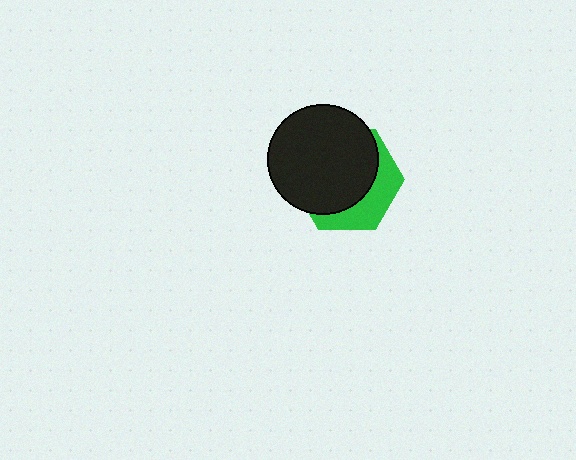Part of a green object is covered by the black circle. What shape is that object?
It is a hexagon.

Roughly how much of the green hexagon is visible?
A small part of it is visible (roughly 33%).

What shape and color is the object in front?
The object in front is a black circle.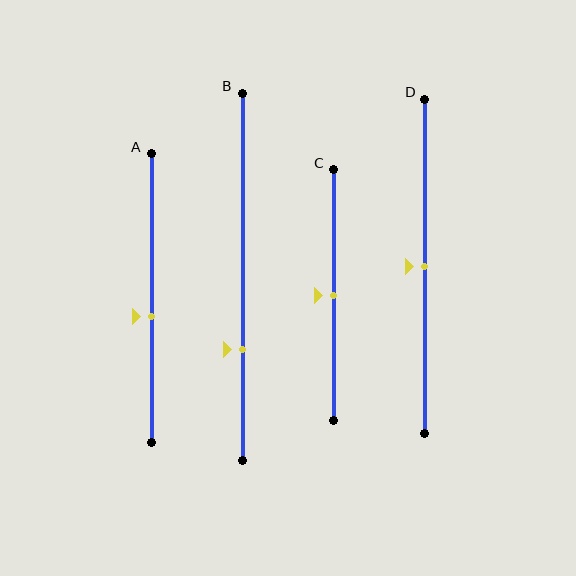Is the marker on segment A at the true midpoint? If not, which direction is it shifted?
No, the marker on segment A is shifted downward by about 6% of the segment length.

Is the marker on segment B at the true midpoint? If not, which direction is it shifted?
No, the marker on segment B is shifted downward by about 20% of the segment length.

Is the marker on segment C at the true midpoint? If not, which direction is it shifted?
Yes, the marker on segment C is at the true midpoint.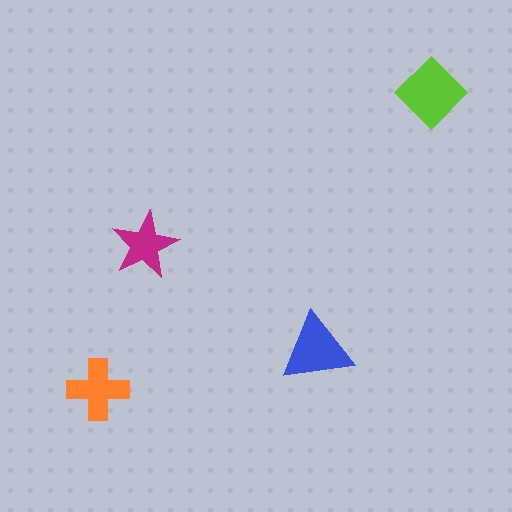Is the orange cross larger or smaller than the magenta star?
Larger.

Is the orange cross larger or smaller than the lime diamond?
Smaller.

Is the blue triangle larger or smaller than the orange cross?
Larger.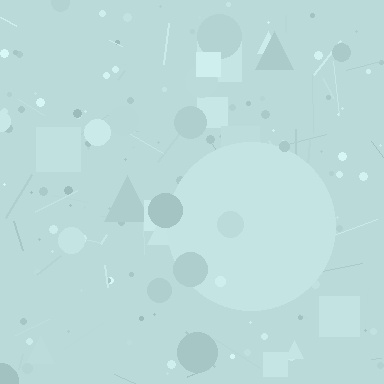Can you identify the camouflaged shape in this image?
The camouflaged shape is a circle.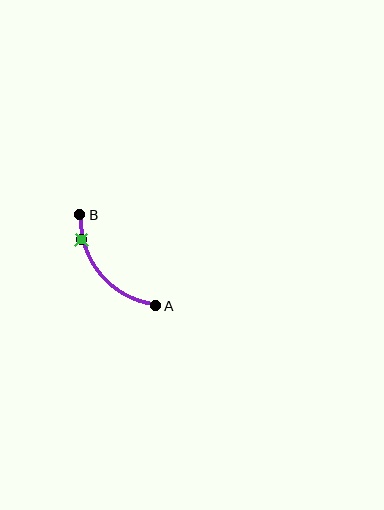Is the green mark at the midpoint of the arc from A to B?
No. The green mark lies on the arc but is closer to endpoint B. The arc midpoint would be at the point on the curve equidistant along the arc from both A and B.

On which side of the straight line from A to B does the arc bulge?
The arc bulges below and to the left of the straight line connecting A and B.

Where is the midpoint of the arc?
The arc midpoint is the point on the curve farthest from the straight line joining A and B. It sits below and to the left of that line.